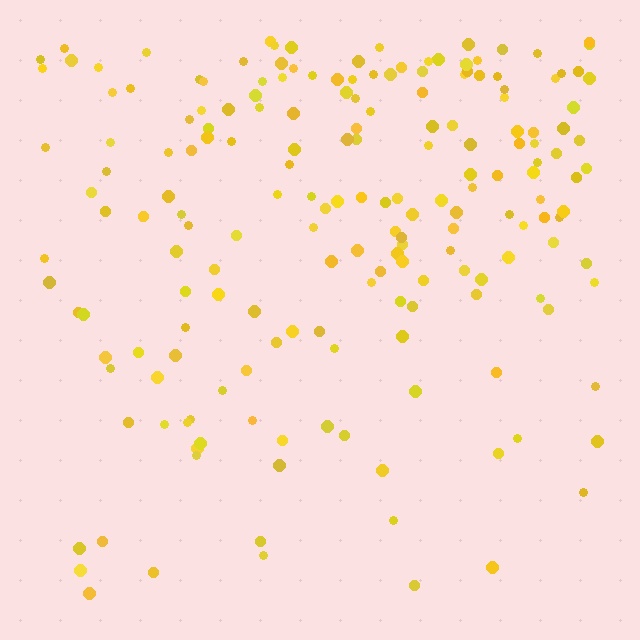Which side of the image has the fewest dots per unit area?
The bottom.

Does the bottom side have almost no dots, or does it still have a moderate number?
Still a moderate number, just noticeably fewer than the top.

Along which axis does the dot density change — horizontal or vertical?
Vertical.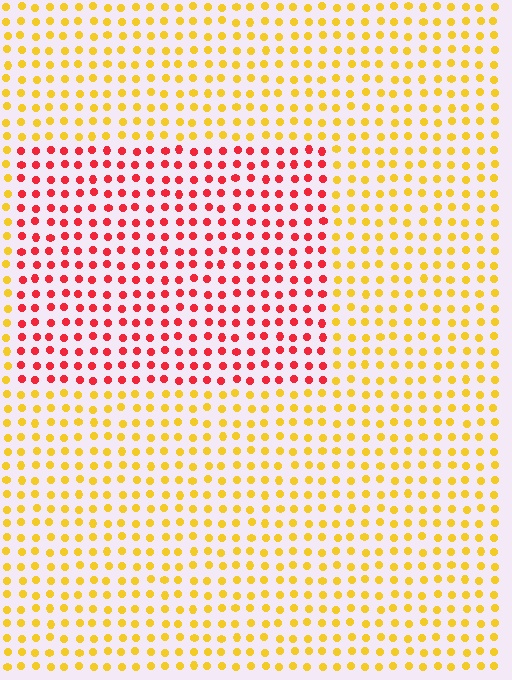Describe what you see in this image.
The image is filled with small yellow elements in a uniform arrangement. A rectangle-shaped region is visible where the elements are tinted to a slightly different hue, forming a subtle color boundary.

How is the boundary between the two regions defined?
The boundary is defined purely by a slight shift in hue (about 54 degrees). Spacing, size, and orientation are identical on both sides.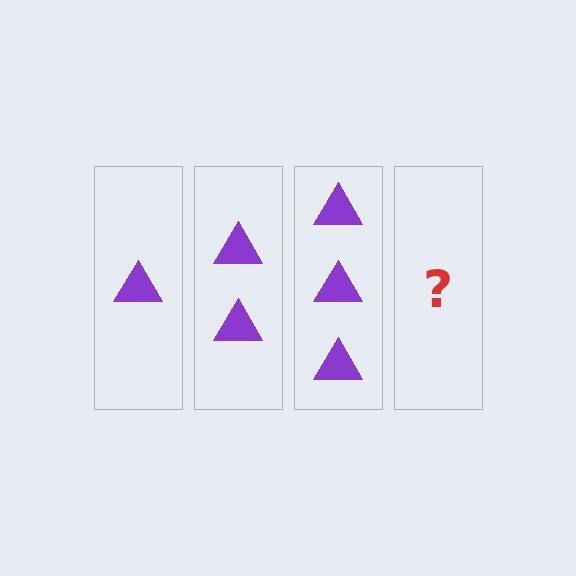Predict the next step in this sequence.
The next step is 4 triangles.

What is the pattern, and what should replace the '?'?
The pattern is that each step adds one more triangle. The '?' should be 4 triangles.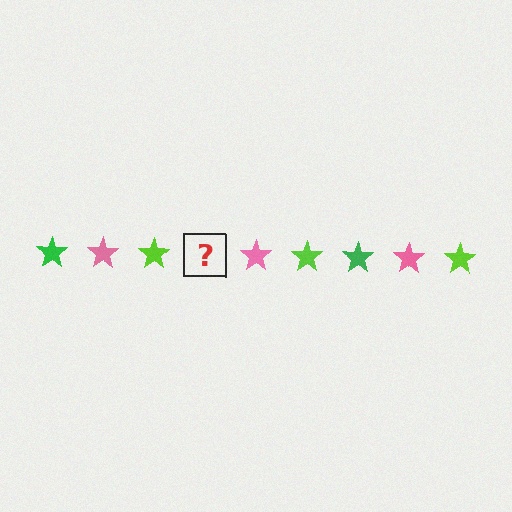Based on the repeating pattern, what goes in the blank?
The blank should be a green star.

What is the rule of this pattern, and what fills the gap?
The rule is that the pattern cycles through green, pink, lime stars. The gap should be filled with a green star.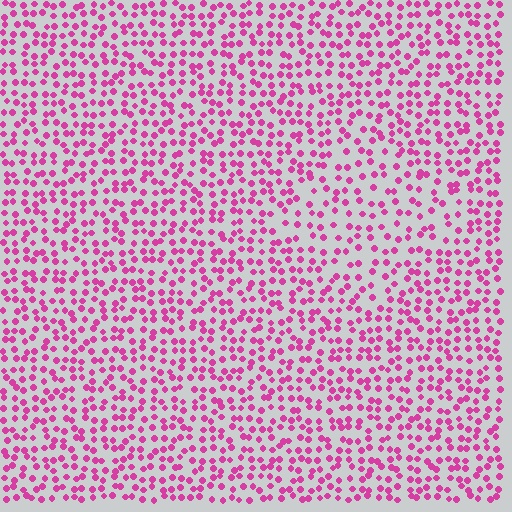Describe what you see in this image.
The image contains small magenta elements arranged at two different densities. A diamond-shaped region is visible where the elements are less densely packed than the surrounding area.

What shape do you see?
I see a diamond.